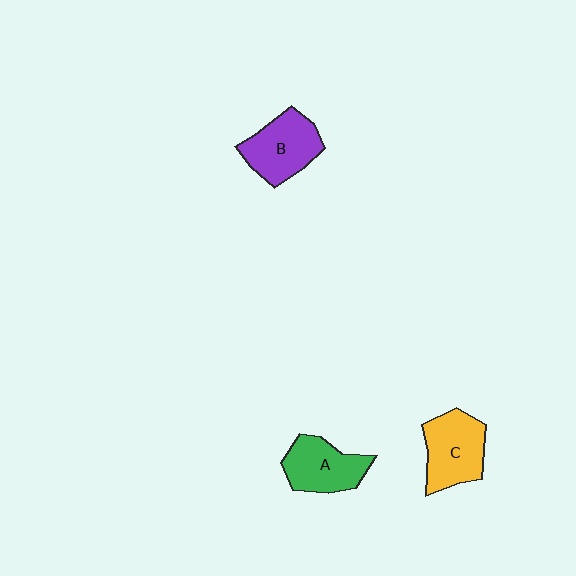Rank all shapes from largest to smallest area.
From largest to smallest: C (yellow), B (purple), A (green).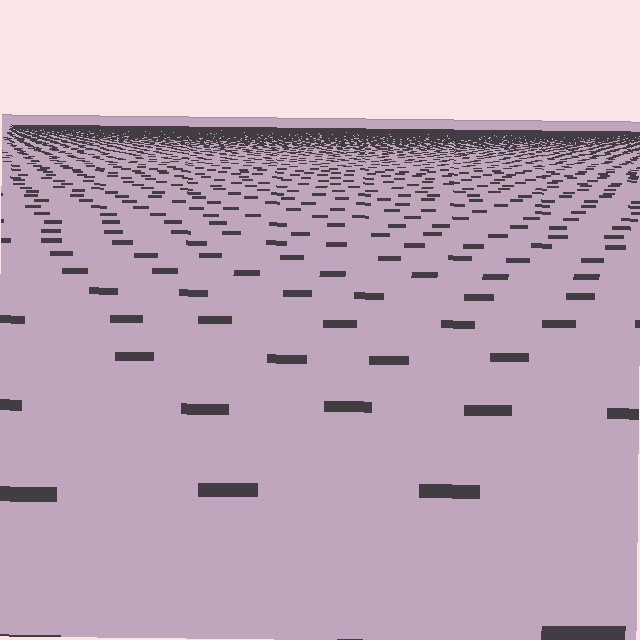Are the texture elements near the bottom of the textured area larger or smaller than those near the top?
Larger. Near the bottom, elements are closer to the viewer and appear at a bigger on-screen size.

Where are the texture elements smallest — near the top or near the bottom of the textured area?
Near the top.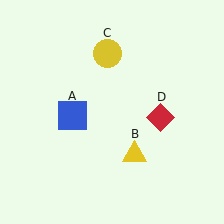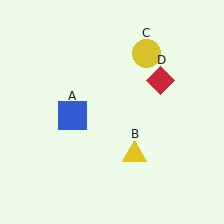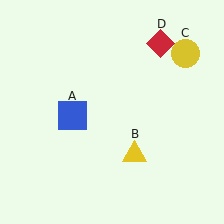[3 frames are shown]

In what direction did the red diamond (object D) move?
The red diamond (object D) moved up.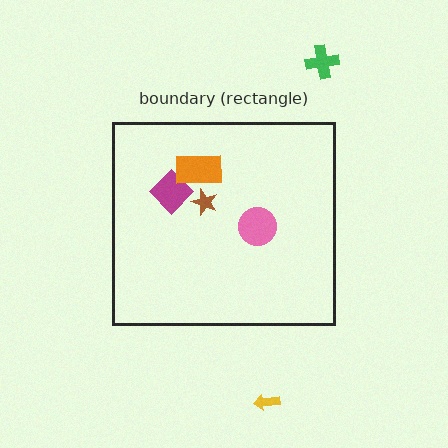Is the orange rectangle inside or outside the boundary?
Inside.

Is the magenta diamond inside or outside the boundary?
Inside.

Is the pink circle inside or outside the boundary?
Inside.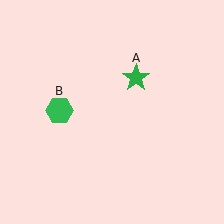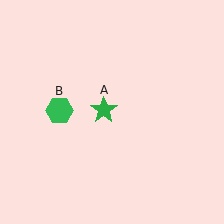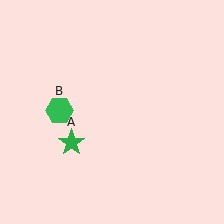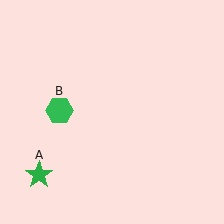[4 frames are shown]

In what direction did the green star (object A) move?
The green star (object A) moved down and to the left.